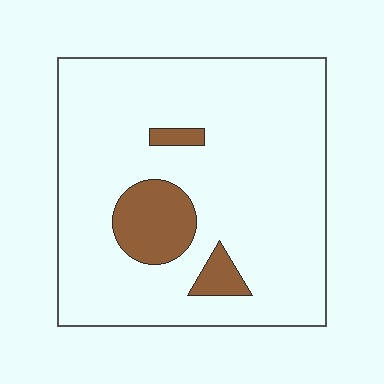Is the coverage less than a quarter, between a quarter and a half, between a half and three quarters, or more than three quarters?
Less than a quarter.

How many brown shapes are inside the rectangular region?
3.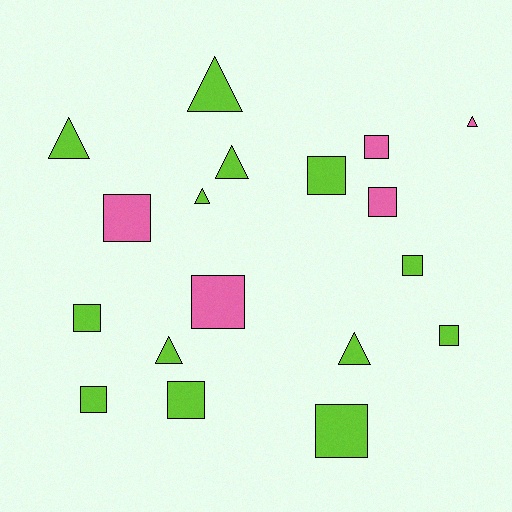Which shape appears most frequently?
Square, with 11 objects.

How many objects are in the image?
There are 18 objects.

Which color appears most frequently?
Lime, with 13 objects.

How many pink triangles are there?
There is 1 pink triangle.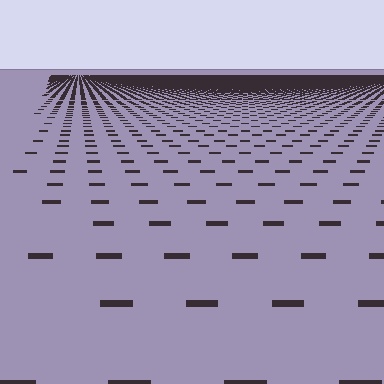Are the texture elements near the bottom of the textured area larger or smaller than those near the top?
Larger. Near the bottom, elements are closer to the viewer and appear at a bigger on-screen size.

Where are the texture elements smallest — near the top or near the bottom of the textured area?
Near the top.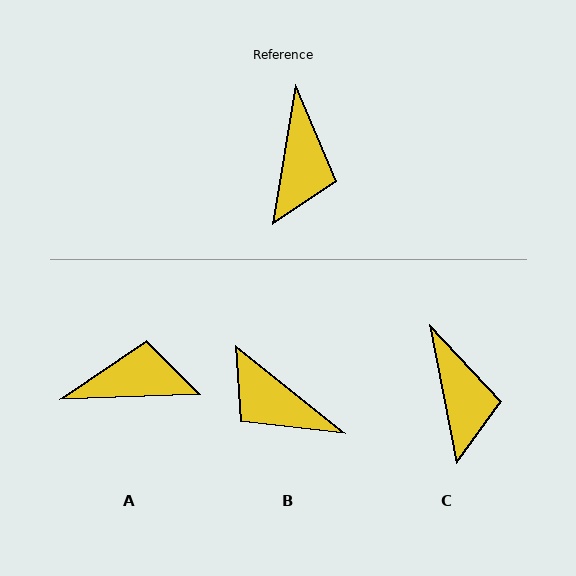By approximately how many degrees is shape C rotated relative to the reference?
Approximately 20 degrees counter-clockwise.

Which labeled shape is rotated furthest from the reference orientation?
B, about 120 degrees away.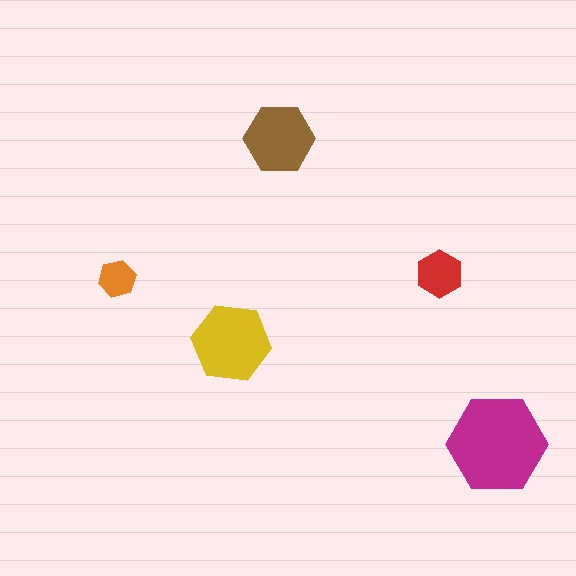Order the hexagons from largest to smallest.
the magenta one, the yellow one, the brown one, the red one, the orange one.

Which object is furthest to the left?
The orange hexagon is leftmost.